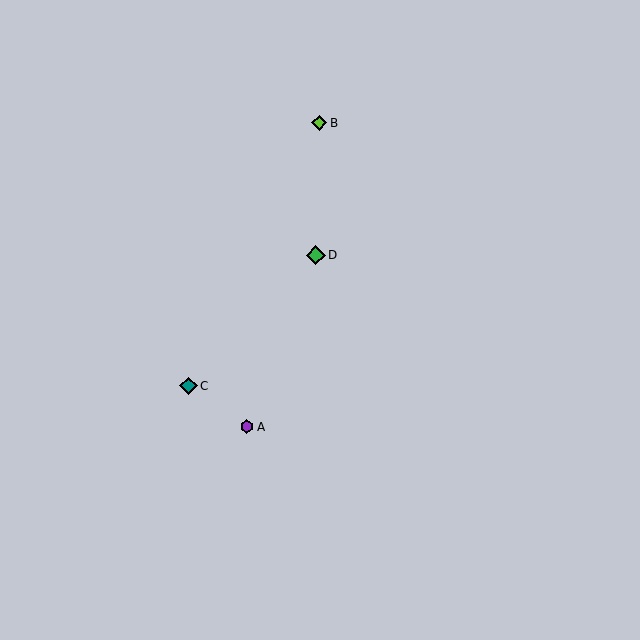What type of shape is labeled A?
Shape A is a purple hexagon.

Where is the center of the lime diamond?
The center of the lime diamond is at (319, 123).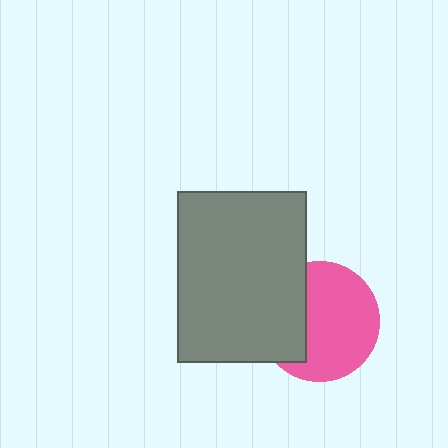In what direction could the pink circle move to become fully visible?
The pink circle could move right. That would shift it out from behind the gray rectangle entirely.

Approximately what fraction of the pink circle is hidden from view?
Roughly 35% of the pink circle is hidden behind the gray rectangle.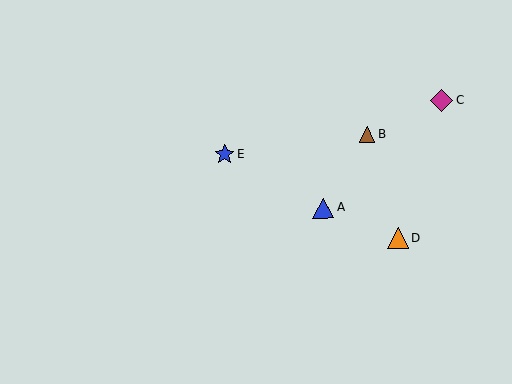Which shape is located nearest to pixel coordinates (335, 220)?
The blue triangle (labeled A) at (323, 208) is nearest to that location.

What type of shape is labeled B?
Shape B is a brown triangle.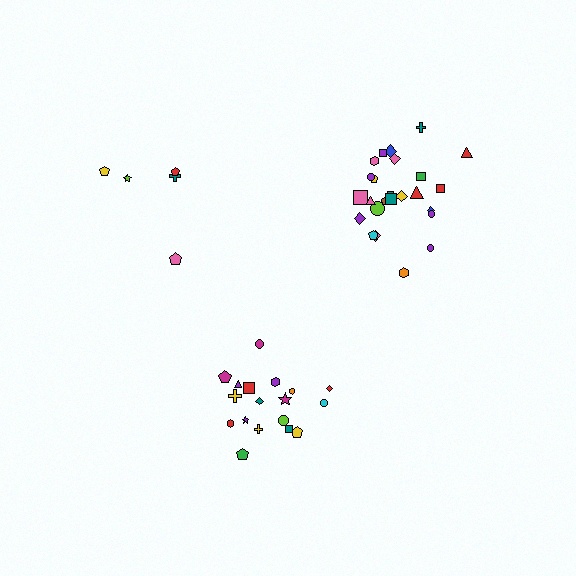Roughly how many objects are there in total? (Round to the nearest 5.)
Roughly 50 objects in total.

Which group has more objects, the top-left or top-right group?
The top-right group.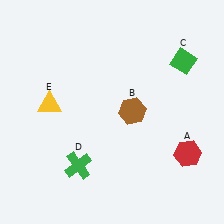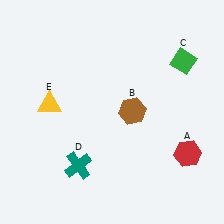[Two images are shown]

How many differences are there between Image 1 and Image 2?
There is 1 difference between the two images.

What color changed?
The cross (D) changed from green in Image 1 to teal in Image 2.